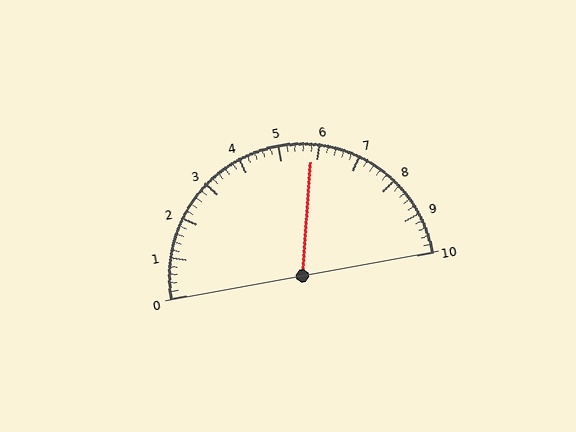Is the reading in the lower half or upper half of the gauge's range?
The reading is in the upper half of the range (0 to 10).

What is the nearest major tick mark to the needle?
The nearest major tick mark is 6.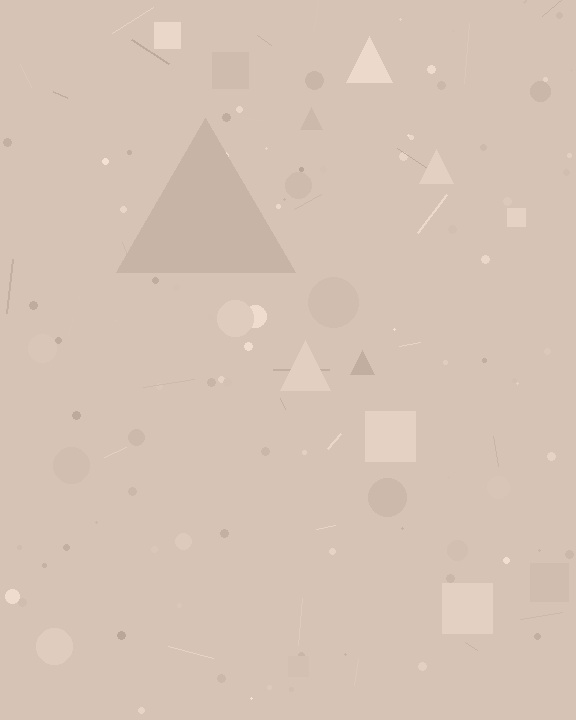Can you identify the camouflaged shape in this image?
The camouflaged shape is a triangle.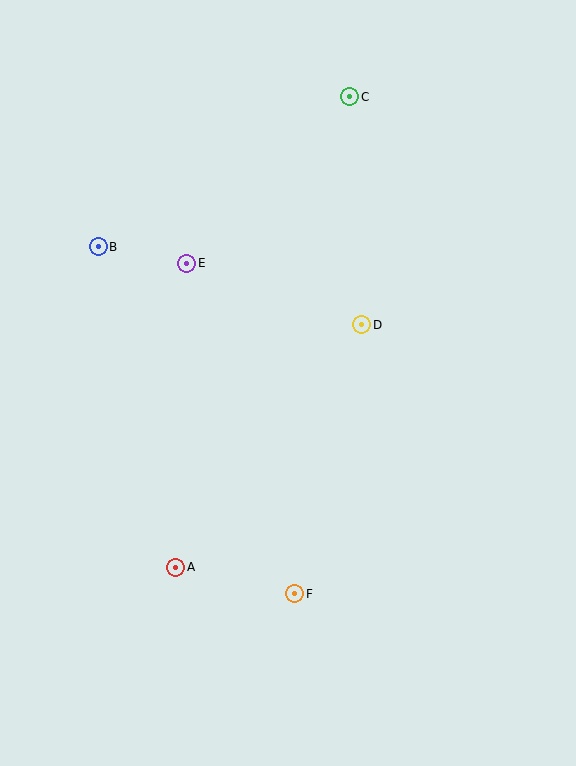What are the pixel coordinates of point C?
Point C is at (350, 97).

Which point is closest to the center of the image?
Point D at (362, 325) is closest to the center.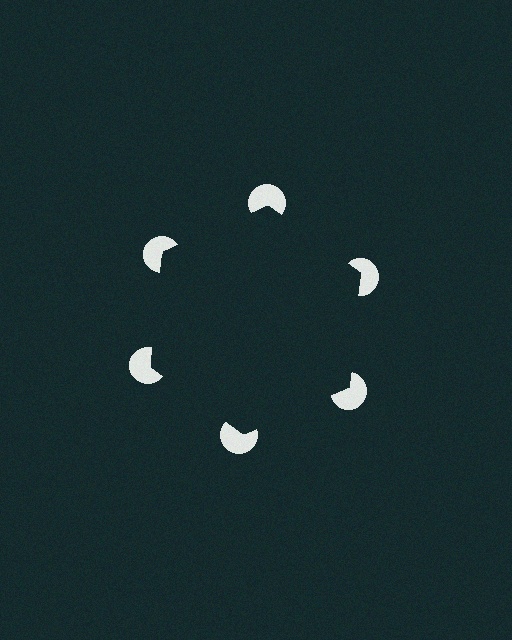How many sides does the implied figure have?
6 sides.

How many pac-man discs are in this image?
There are 6 — one at each vertex of the illusory hexagon.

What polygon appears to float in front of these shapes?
An illusory hexagon — its edges are inferred from the aligned wedge cuts in the pac-man discs, not physically drawn.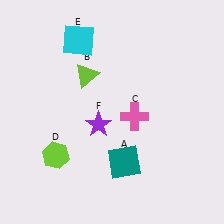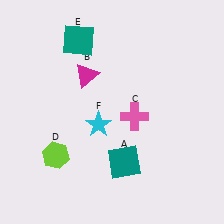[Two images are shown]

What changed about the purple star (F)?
In Image 1, F is purple. In Image 2, it changed to cyan.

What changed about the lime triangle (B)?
In Image 1, B is lime. In Image 2, it changed to magenta.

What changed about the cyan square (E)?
In Image 1, E is cyan. In Image 2, it changed to teal.